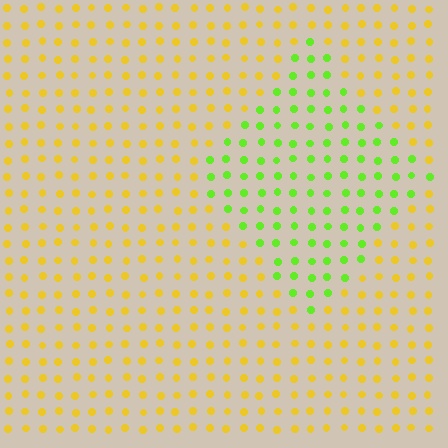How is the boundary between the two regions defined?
The boundary is defined purely by a slight shift in hue (about 54 degrees). Spacing, size, and orientation are identical on both sides.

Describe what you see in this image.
The image is filled with small yellow elements in a uniform arrangement. A diamond-shaped region is visible where the elements are tinted to a slightly different hue, forming a subtle color boundary.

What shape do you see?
I see a diamond.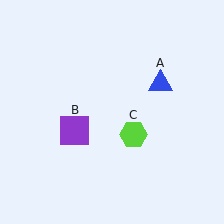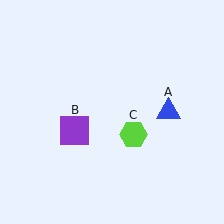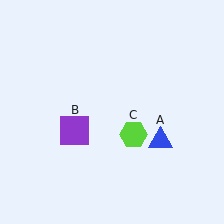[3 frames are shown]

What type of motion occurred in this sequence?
The blue triangle (object A) rotated clockwise around the center of the scene.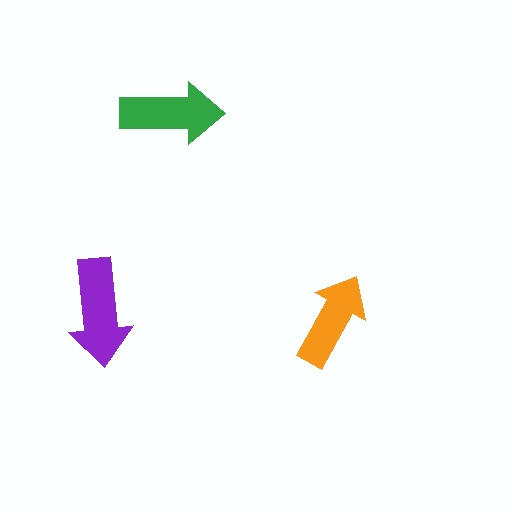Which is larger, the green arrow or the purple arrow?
The purple one.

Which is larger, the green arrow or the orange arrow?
The green one.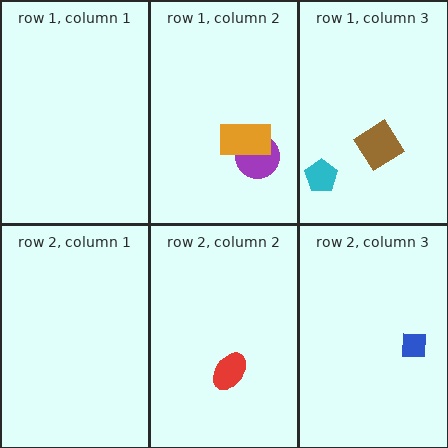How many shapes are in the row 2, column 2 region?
1.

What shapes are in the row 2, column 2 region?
The red ellipse.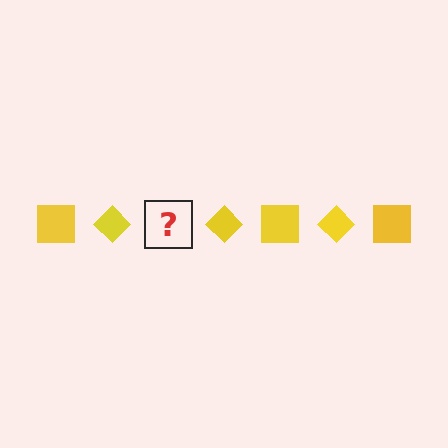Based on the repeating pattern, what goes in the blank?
The blank should be a yellow square.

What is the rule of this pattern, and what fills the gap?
The rule is that the pattern cycles through square, diamond shapes in yellow. The gap should be filled with a yellow square.